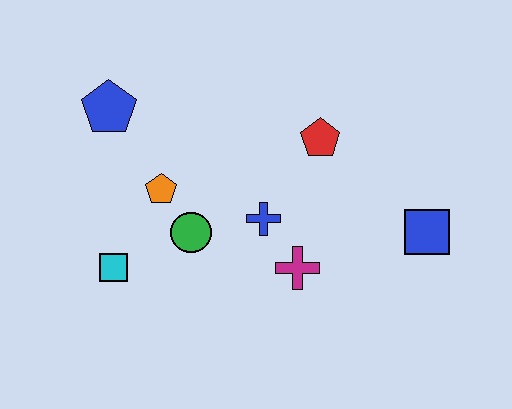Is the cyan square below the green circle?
Yes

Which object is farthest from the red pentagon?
The cyan square is farthest from the red pentagon.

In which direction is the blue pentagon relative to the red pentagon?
The blue pentagon is to the left of the red pentagon.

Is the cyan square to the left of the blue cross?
Yes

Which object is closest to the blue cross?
The magenta cross is closest to the blue cross.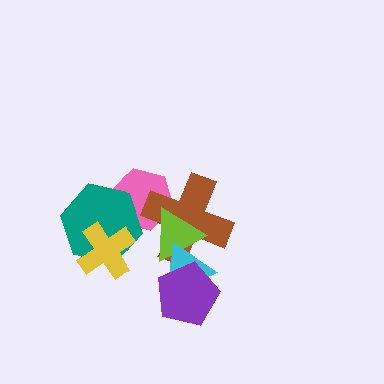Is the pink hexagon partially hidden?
Yes, it is partially covered by another shape.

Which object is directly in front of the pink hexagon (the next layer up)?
The brown cross is directly in front of the pink hexagon.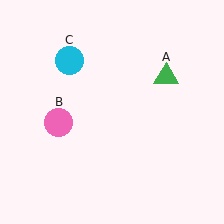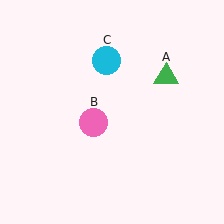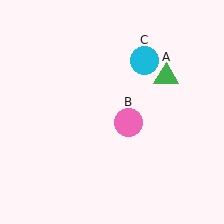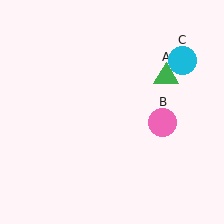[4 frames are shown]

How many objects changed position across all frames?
2 objects changed position: pink circle (object B), cyan circle (object C).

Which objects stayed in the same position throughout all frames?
Green triangle (object A) remained stationary.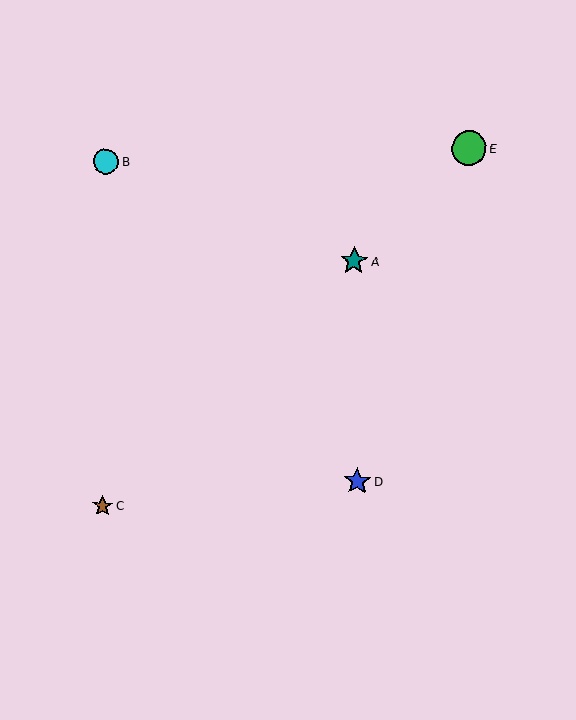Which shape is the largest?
The green circle (labeled E) is the largest.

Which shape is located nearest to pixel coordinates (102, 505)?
The brown star (labeled C) at (102, 506) is nearest to that location.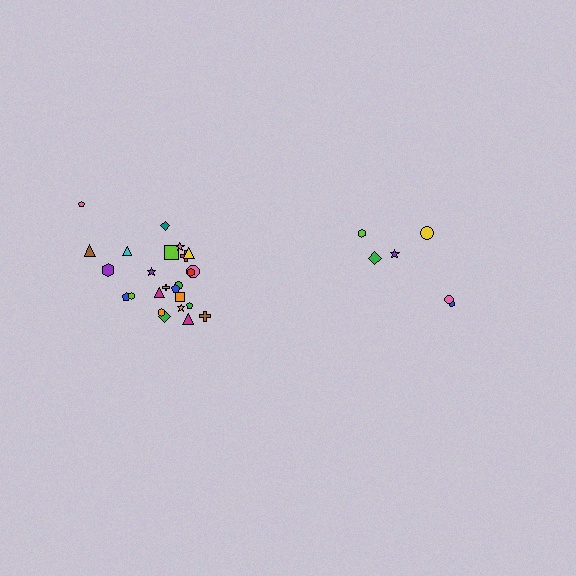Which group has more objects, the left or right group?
The left group.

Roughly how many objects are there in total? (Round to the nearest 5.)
Roughly 30 objects in total.